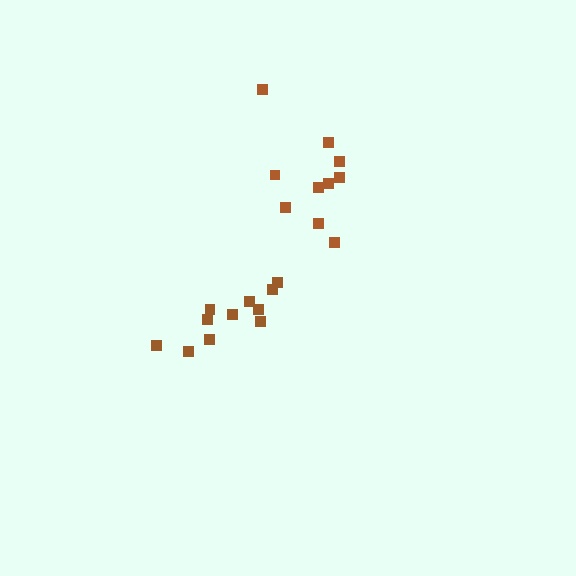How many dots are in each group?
Group 1: 11 dots, Group 2: 10 dots (21 total).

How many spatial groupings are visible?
There are 2 spatial groupings.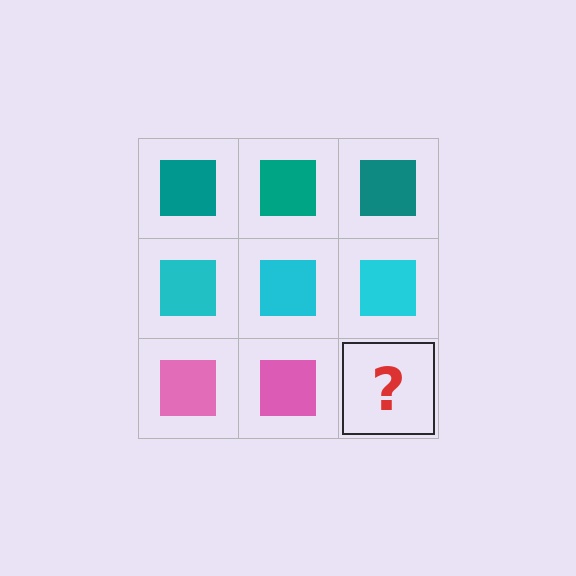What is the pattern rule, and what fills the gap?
The rule is that each row has a consistent color. The gap should be filled with a pink square.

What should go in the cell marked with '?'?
The missing cell should contain a pink square.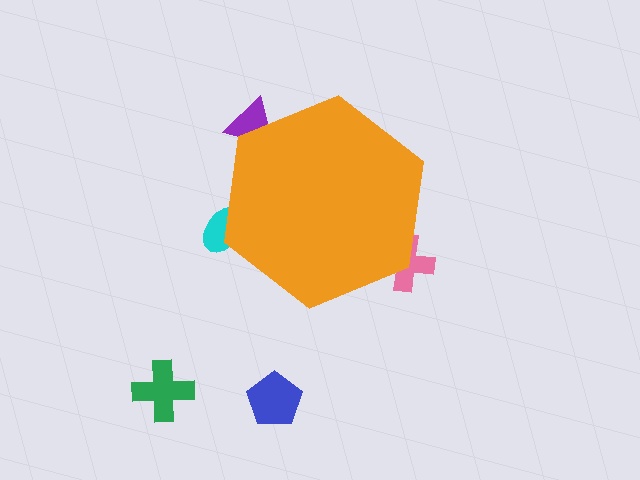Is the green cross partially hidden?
No, the green cross is fully visible.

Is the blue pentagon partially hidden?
No, the blue pentagon is fully visible.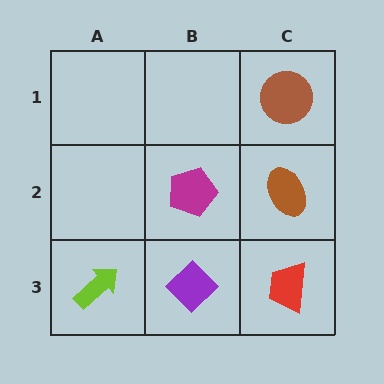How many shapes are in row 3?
3 shapes.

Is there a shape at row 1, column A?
No, that cell is empty.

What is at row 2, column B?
A magenta pentagon.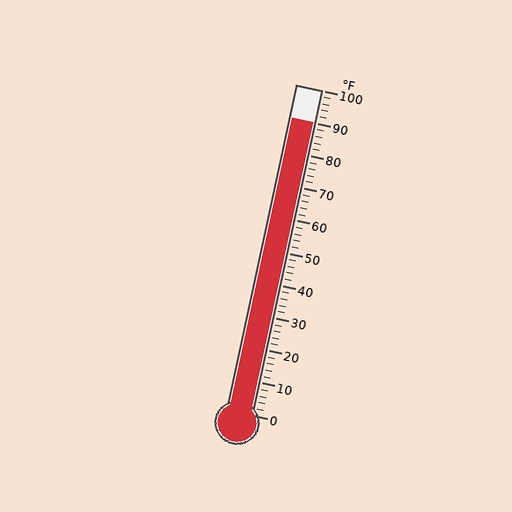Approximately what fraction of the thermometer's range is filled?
The thermometer is filled to approximately 90% of its range.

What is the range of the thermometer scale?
The thermometer scale ranges from 0°F to 100°F.